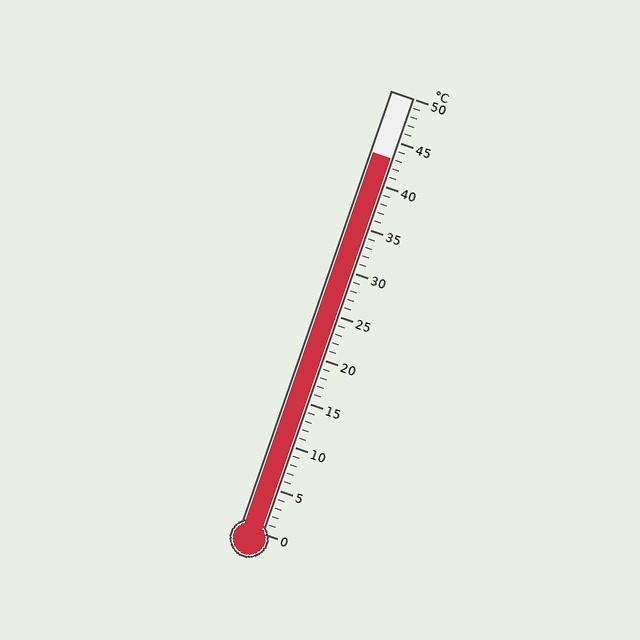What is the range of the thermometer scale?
The thermometer scale ranges from 0°C to 50°C.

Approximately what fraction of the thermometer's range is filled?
The thermometer is filled to approximately 85% of its range.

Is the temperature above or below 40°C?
The temperature is above 40°C.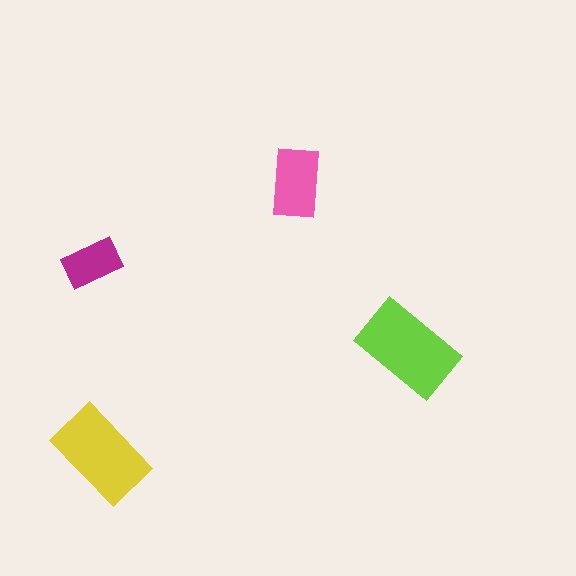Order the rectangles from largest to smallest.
the lime one, the yellow one, the pink one, the magenta one.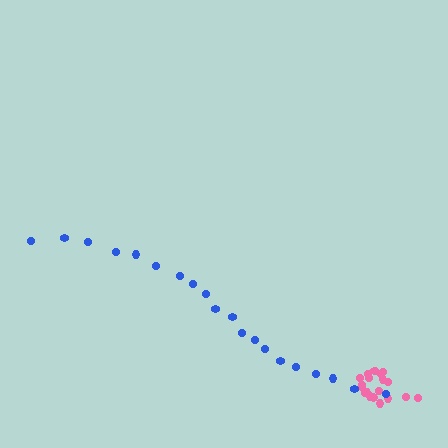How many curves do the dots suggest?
There are 2 distinct paths.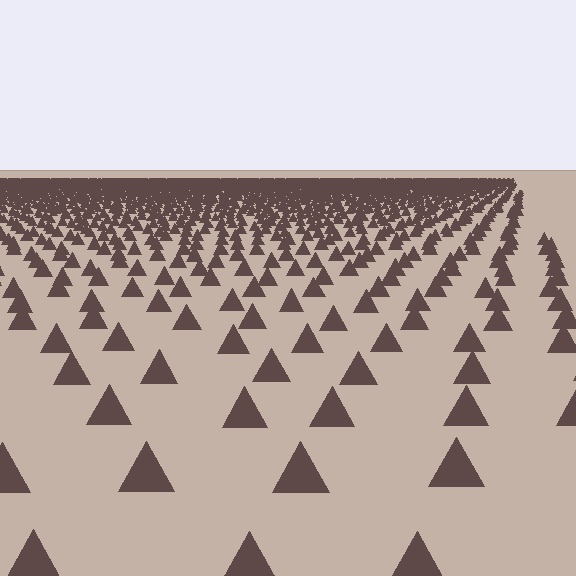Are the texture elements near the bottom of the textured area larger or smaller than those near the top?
Larger. Near the bottom, elements are closer to the viewer and appear at a bigger on-screen size.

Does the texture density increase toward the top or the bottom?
Density increases toward the top.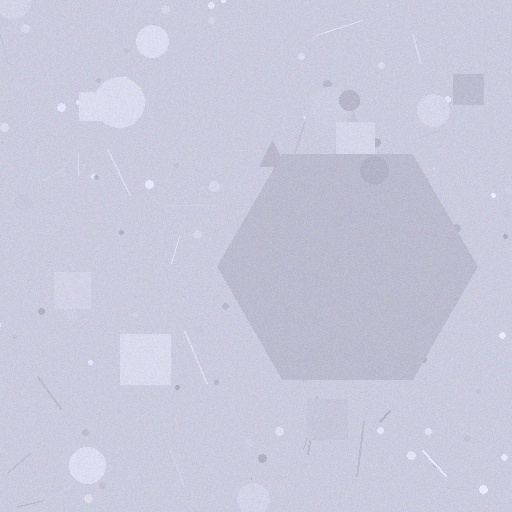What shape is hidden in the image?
A hexagon is hidden in the image.